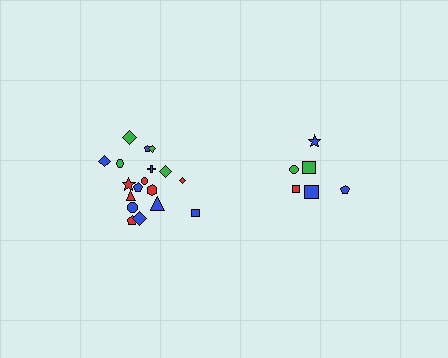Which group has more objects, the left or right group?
The left group.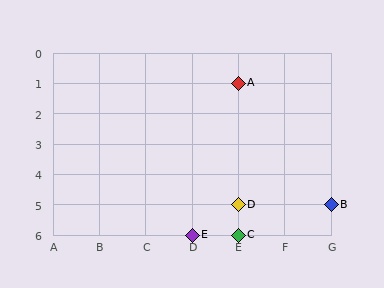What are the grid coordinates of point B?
Point B is at grid coordinates (G, 5).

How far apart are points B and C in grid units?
Points B and C are 2 columns and 1 row apart (about 2.2 grid units diagonally).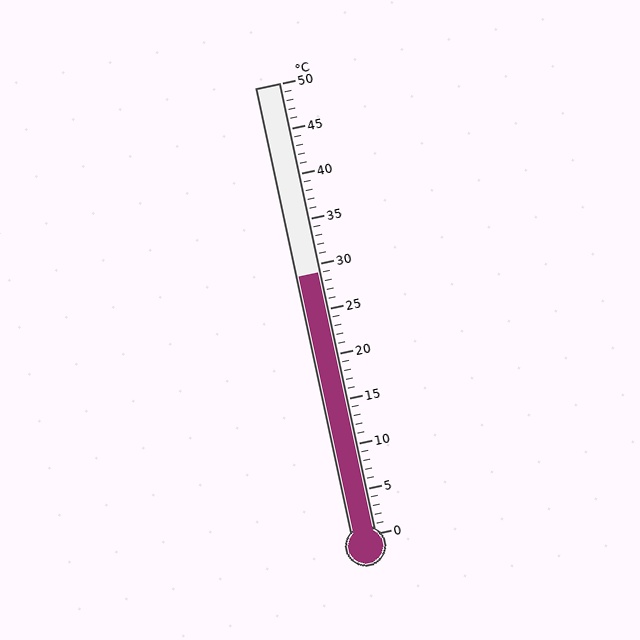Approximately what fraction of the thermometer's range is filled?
The thermometer is filled to approximately 60% of its range.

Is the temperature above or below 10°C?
The temperature is above 10°C.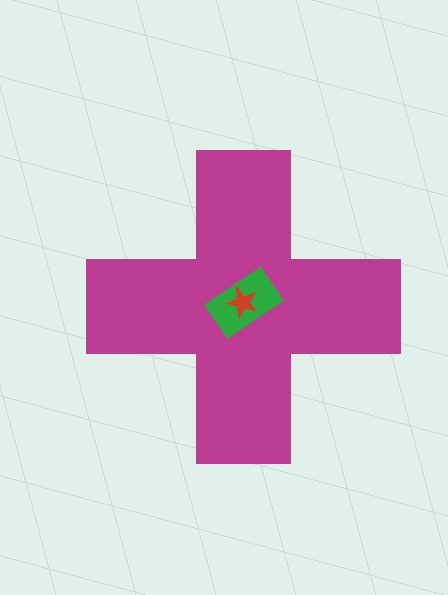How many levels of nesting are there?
3.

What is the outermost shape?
The magenta cross.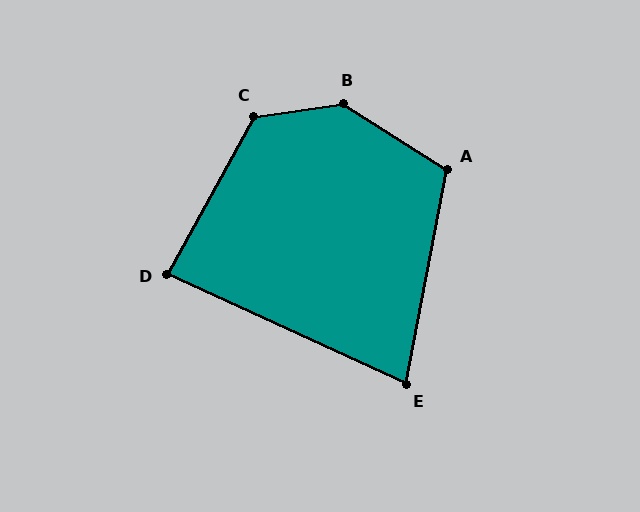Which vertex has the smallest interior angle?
E, at approximately 76 degrees.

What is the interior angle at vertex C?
Approximately 127 degrees (obtuse).